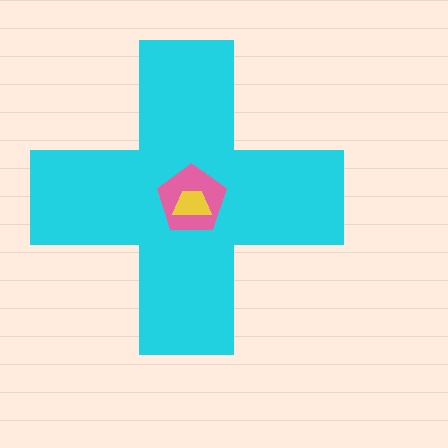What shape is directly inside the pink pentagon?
The yellow trapezoid.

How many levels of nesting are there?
3.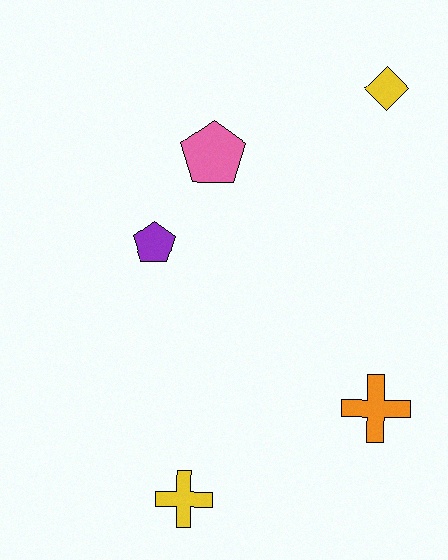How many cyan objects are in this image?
There are no cyan objects.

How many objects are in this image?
There are 5 objects.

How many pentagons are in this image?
There are 2 pentagons.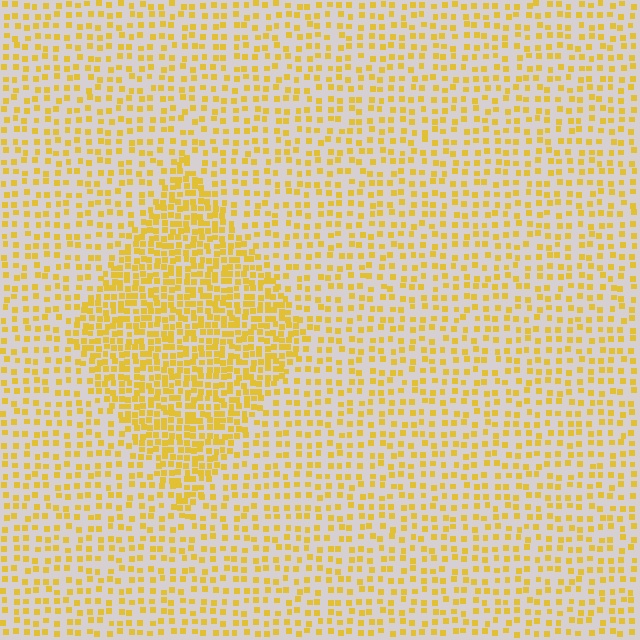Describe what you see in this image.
The image contains small yellow elements arranged at two different densities. A diamond-shaped region is visible where the elements are more densely packed than the surrounding area.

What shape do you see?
I see a diamond.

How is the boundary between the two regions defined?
The boundary is defined by a change in element density (approximately 2.0x ratio). All elements are the same color, size, and shape.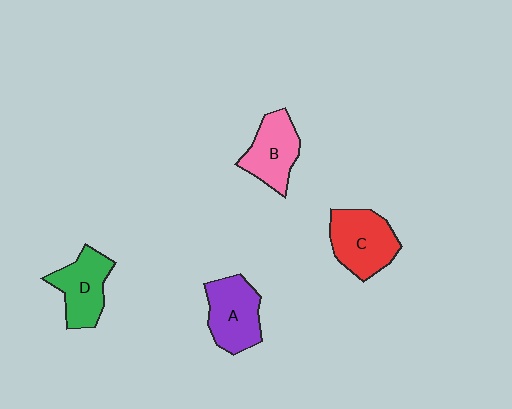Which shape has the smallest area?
Shape B (pink).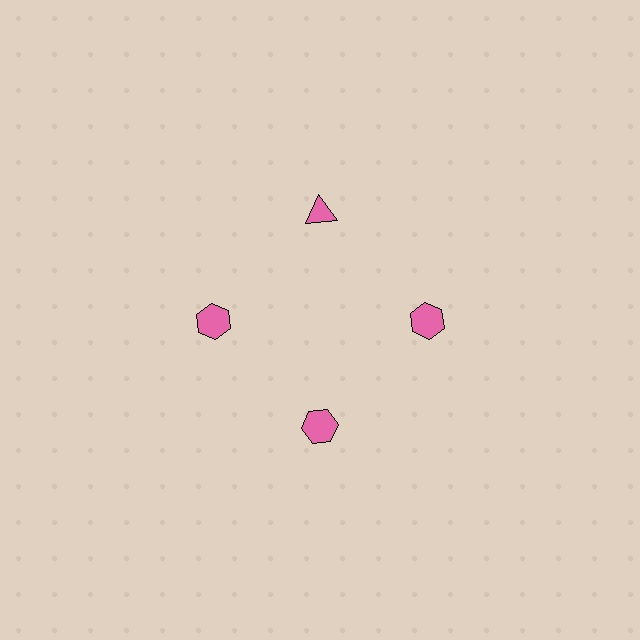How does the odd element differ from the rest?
It has a different shape: triangle instead of hexagon.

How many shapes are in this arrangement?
There are 4 shapes arranged in a ring pattern.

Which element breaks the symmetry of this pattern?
The pink triangle at roughly the 12 o'clock position breaks the symmetry. All other shapes are pink hexagons.